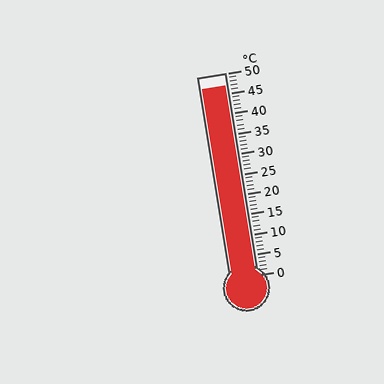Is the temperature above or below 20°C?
The temperature is above 20°C.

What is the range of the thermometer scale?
The thermometer scale ranges from 0°C to 50°C.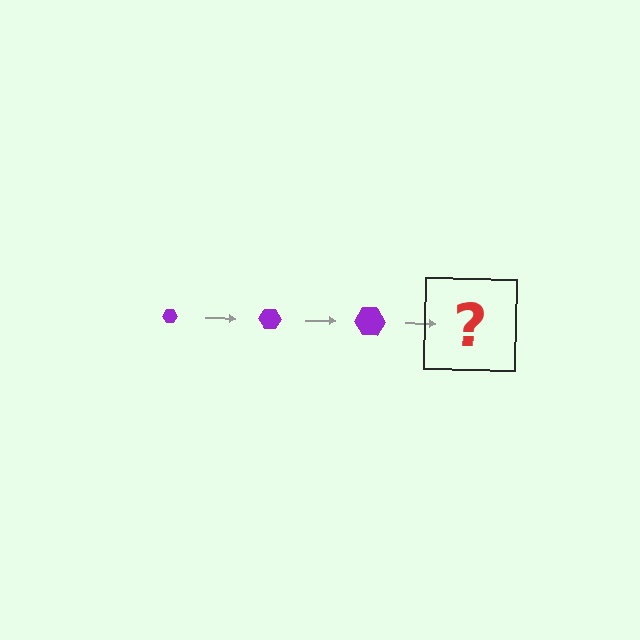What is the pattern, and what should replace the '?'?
The pattern is that the hexagon gets progressively larger each step. The '?' should be a purple hexagon, larger than the previous one.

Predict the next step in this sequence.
The next step is a purple hexagon, larger than the previous one.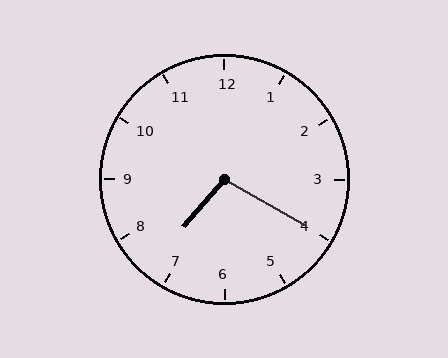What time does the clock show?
7:20.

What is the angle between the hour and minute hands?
Approximately 100 degrees.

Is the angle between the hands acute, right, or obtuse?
It is obtuse.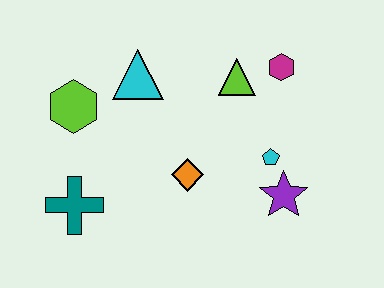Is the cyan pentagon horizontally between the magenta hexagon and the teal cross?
Yes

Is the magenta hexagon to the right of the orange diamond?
Yes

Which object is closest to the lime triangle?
The magenta hexagon is closest to the lime triangle.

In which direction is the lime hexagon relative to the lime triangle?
The lime hexagon is to the left of the lime triangle.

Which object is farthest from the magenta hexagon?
The teal cross is farthest from the magenta hexagon.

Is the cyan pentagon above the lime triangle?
No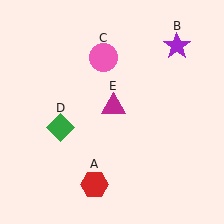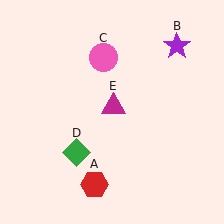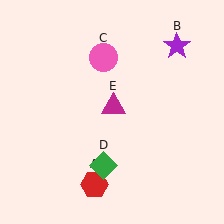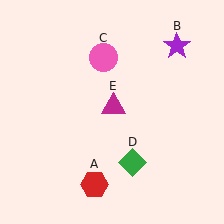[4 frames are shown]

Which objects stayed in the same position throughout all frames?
Red hexagon (object A) and purple star (object B) and pink circle (object C) and magenta triangle (object E) remained stationary.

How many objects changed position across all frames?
1 object changed position: green diamond (object D).